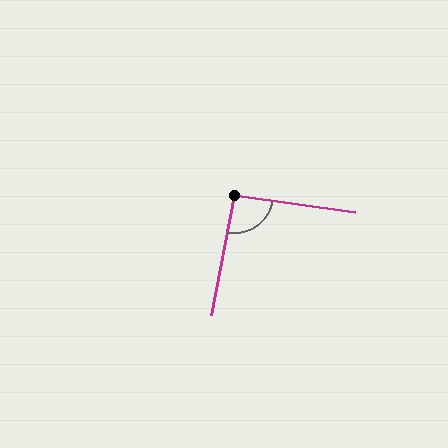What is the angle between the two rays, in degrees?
Approximately 93 degrees.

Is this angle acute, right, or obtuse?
It is approximately a right angle.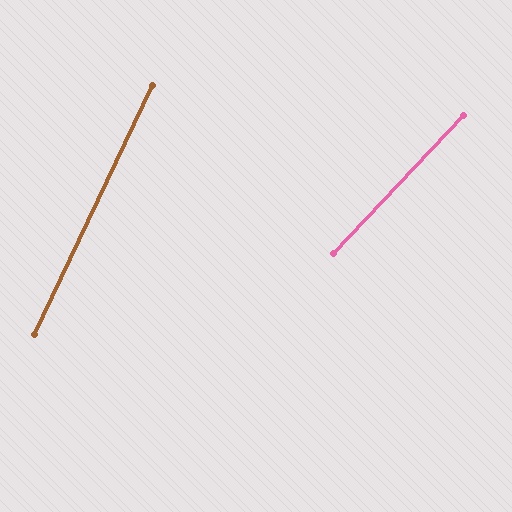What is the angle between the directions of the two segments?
Approximately 18 degrees.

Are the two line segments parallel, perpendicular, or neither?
Neither parallel nor perpendicular — they differ by about 18°.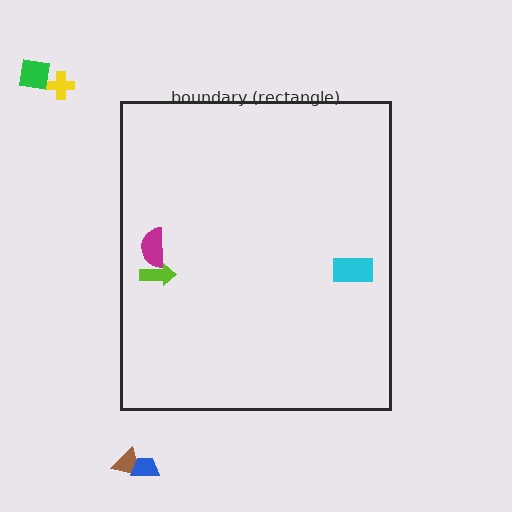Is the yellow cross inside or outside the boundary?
Outside.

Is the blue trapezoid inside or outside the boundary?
Outside.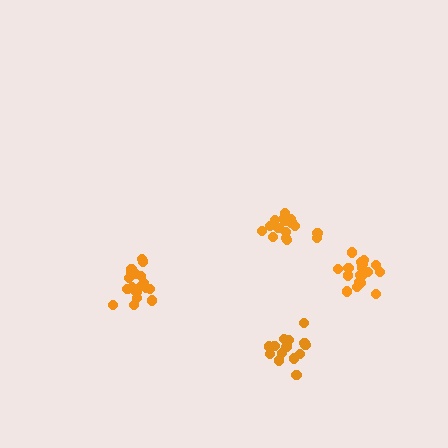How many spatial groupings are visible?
There are 4 spatial groupings.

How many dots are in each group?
Group 1: 15 dots, Group 2: 16 dots, Group 3: 19 dots, Group 4: 18 dots (68 total).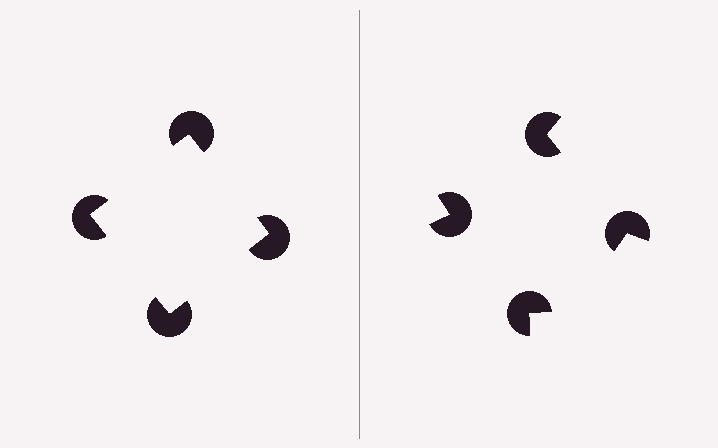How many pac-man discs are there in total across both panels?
8 — 4 on each side.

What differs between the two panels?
The pac-man discs are positioned identically on both sides; only the wedge orientations differ. On the left they align to a square; on the right they are misaligned.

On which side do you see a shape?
An illusory square appears on the left side. On the right side the wedge cuts are rotated, so no coherent shape forms.